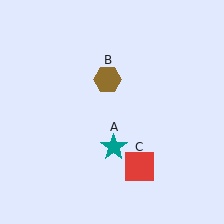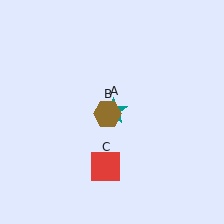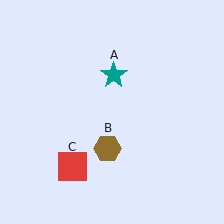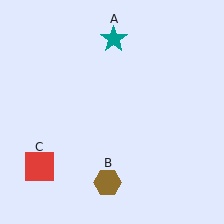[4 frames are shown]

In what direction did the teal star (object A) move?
The teal star (object A) moved up.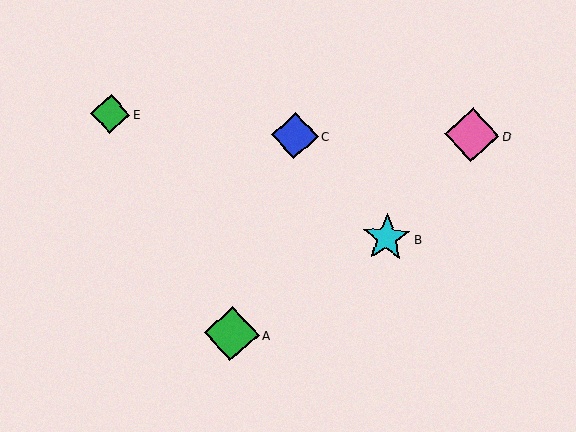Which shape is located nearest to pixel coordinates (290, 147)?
The blue diamond (labeled C) at (295, 135) is nearest to that location.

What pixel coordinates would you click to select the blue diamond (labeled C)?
Click at (295, 135) to select the blue diamond C.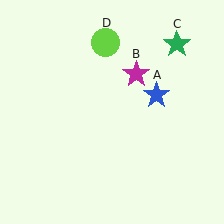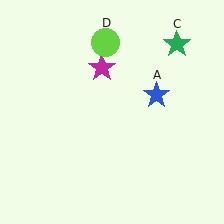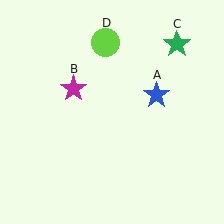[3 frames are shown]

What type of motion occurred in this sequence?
The magenta star (object B) rotated counterclockwise around the center of the scene.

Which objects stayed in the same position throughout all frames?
Blue star (object A) and green star (object C) and lime circle (object D) remained stationary.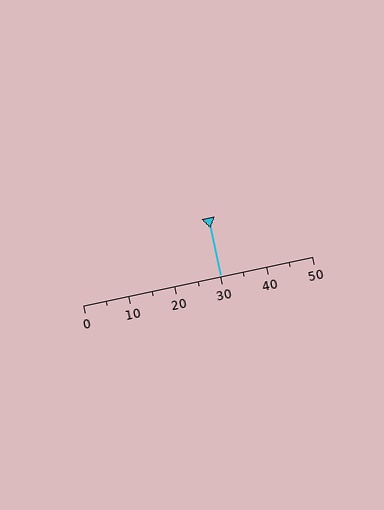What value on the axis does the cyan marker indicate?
The marker indicates approximately 30.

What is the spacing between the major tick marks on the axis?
The major ticks are spaced 10 apart.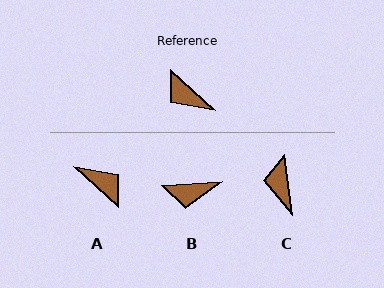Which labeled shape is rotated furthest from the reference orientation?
A, about 179 degrees away.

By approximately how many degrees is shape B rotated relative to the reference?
Approximately 46 degrees counter-clockwise.